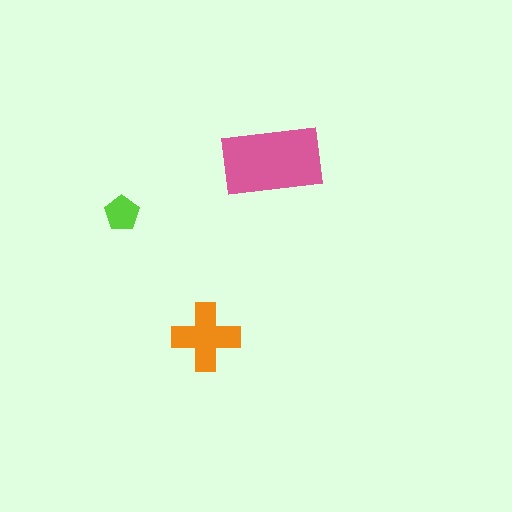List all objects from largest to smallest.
The pink rectangle, the orange cross, the lime pentagon.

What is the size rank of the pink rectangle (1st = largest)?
1st.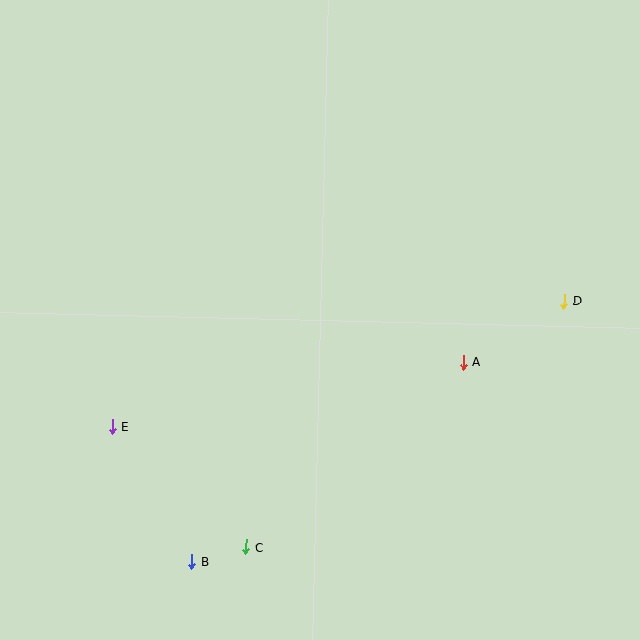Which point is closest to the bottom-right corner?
Point A is closest to the bottom-right corner.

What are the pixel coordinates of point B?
Point B is at (192, 562).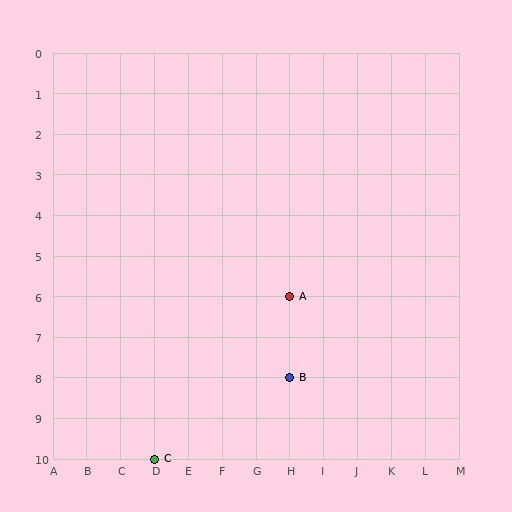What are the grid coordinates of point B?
Point B is at grid coordinates (H, 8).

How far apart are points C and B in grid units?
Points C and B are 4 columns and 2 rows apart (about 4.5 grid units diagonally).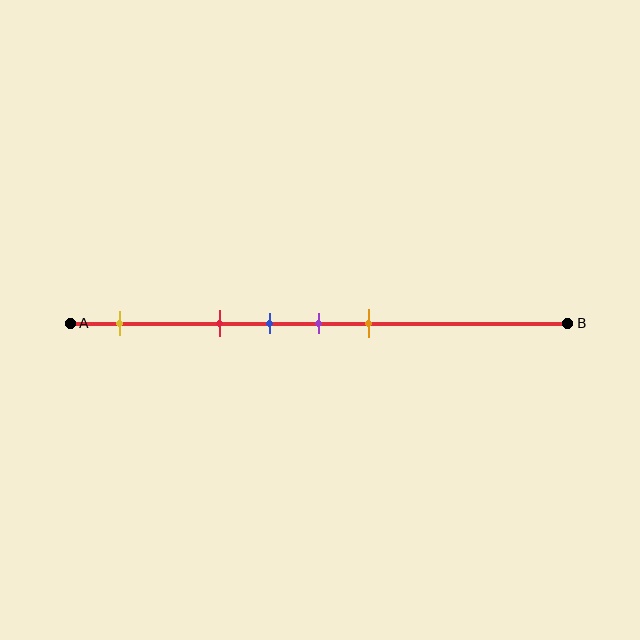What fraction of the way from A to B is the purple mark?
The purple mark is approximately 50% (0.5) of the way from A to B.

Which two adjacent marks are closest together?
The blue and purple marks are the closest adjacent pair.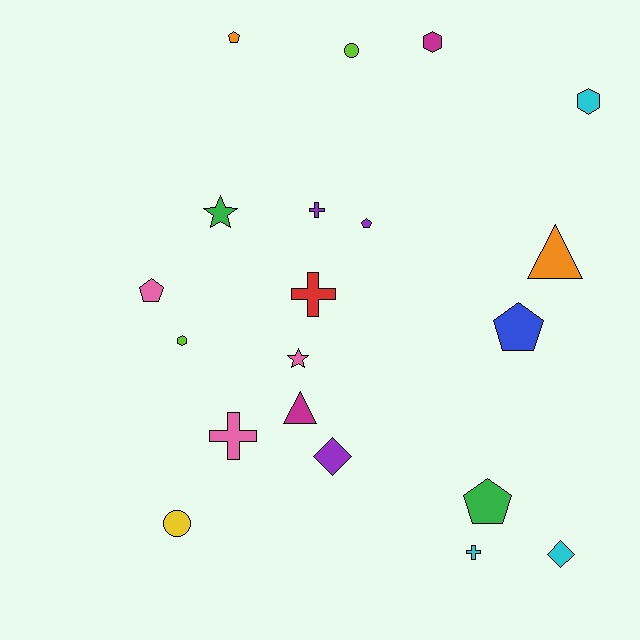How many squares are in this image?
There are no squares.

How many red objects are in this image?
There is 1 red object.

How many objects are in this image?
There are 20 objects.